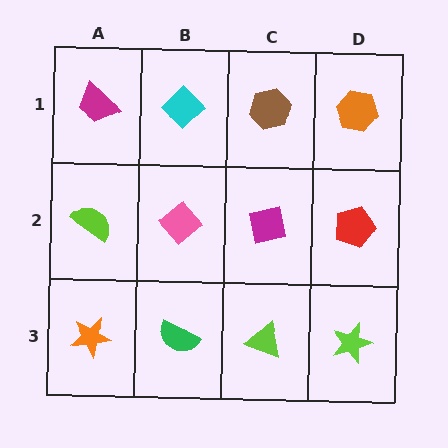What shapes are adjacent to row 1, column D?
A red pentagon (row 2, column D), a brown hexagon (row 1, column C).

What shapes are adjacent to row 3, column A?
A lime semicircle (row 2, column A), a green semicircle (row 3, column B).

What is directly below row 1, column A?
A lime semicircle.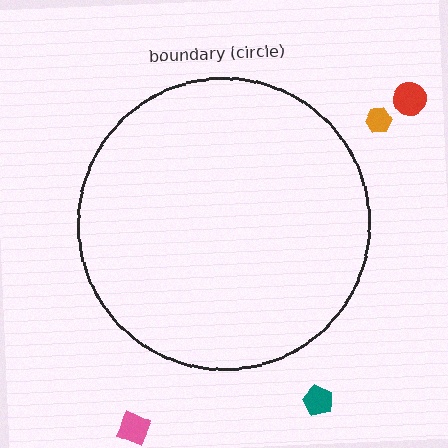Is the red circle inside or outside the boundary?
Outside.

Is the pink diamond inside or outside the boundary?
Outside.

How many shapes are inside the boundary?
0 inside, 4 outside.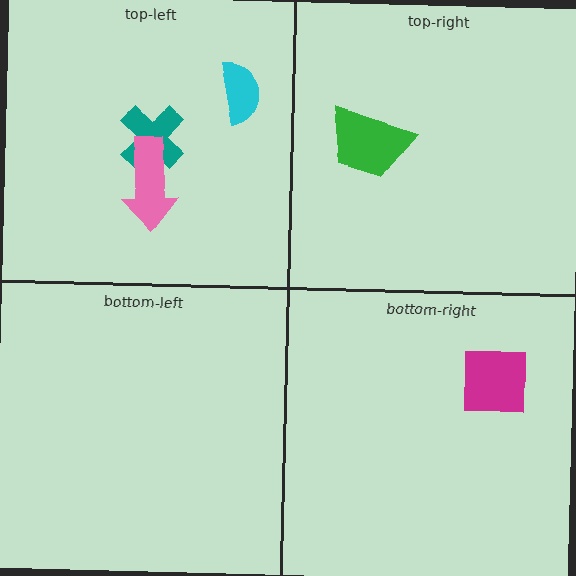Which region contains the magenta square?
The bottom-right region.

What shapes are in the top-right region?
The green trapezoid.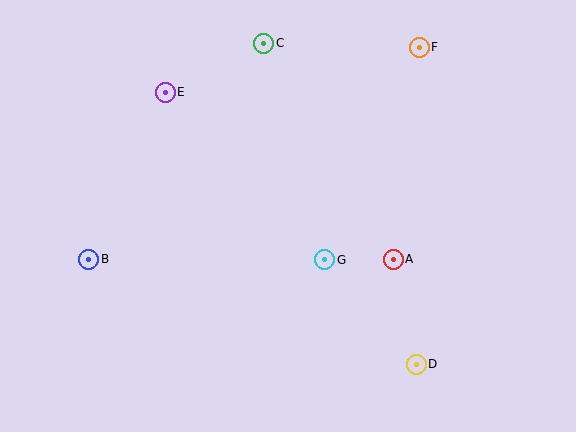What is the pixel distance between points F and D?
The distance between F and D is 317 pixels.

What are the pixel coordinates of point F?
Point F is at (419, 47).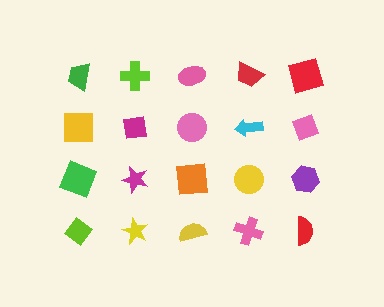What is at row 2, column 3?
A pink circle.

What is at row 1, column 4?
A red trapezoid.